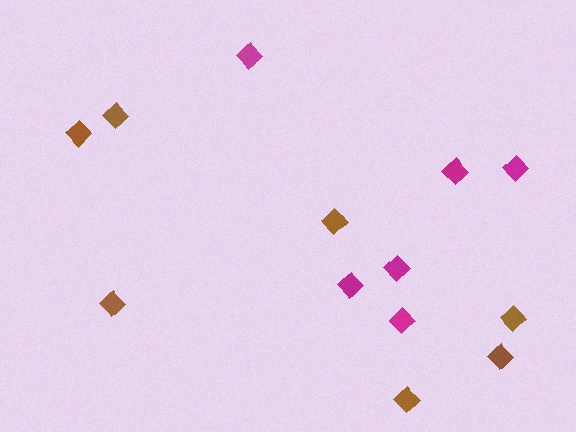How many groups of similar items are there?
There are 2 groups: one group of brown diamonds (7) and one group of magenta diamonds (6).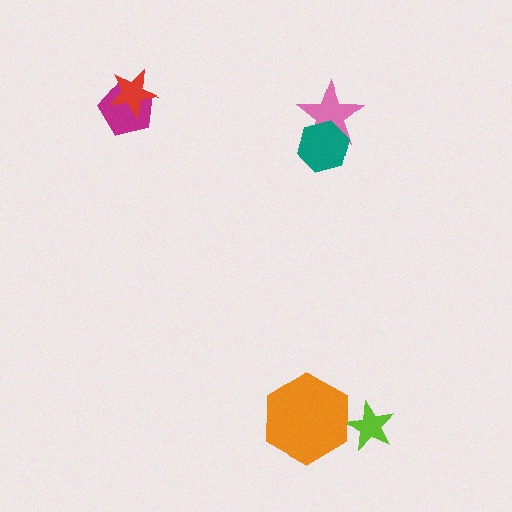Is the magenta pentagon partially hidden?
Yes, it is partially covered by another shape.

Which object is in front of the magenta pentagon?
The red star is in front of the magenta pentagon.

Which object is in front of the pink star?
The teal hexagon is in front of the pink star.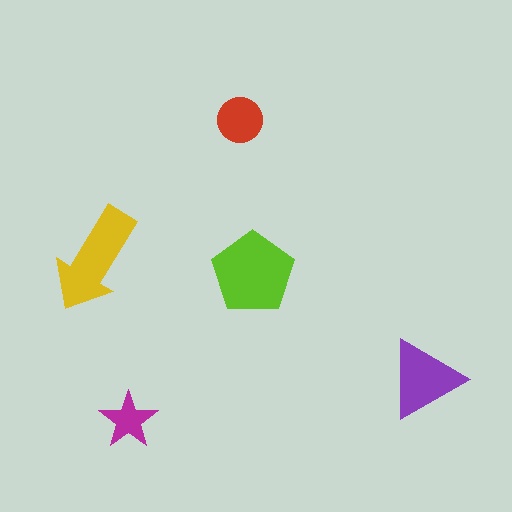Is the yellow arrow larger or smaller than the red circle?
Larger.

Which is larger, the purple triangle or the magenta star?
The purple triangle.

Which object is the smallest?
The magenta star.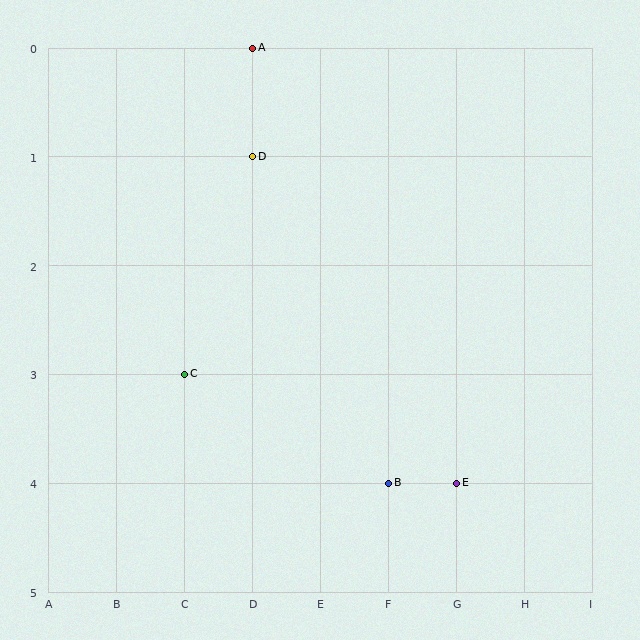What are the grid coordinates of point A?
Point A is at grid coordinates (D, 0).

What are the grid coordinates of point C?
Point C is at grid coordinates (C, 3).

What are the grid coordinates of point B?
Point B is at grid coordinates (F, 4).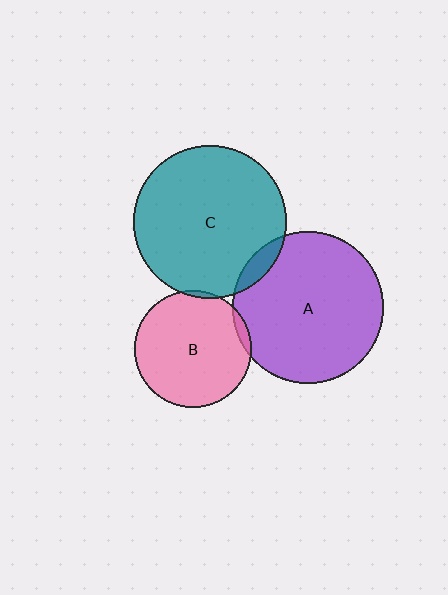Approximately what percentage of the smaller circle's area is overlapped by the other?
Approximately 5%.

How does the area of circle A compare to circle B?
Approximately 1.7 times.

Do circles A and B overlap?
Yes.